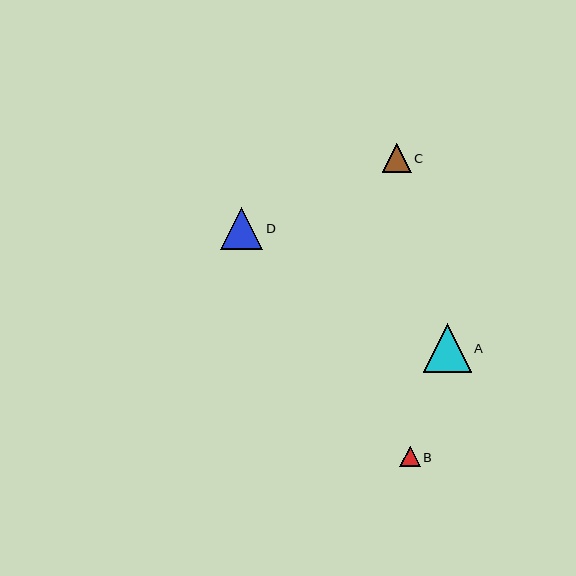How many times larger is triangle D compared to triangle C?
Triangle D is approximately 1.5 times the size of triangle C.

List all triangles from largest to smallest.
From largest to smallest: A, D, C, B.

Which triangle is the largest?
Triangle A is the largest with a size of approximately 48 pixels.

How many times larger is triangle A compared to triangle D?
Triangle A is approximately 1.1 times the size of triangle D.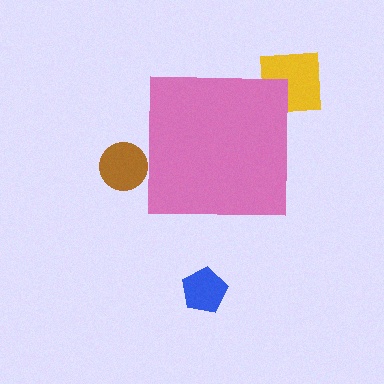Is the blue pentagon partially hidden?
No, the blue pentagon is fully visible.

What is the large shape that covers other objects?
A pink square.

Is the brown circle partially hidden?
Yes, the brown circle is partially hidden behind the pink square.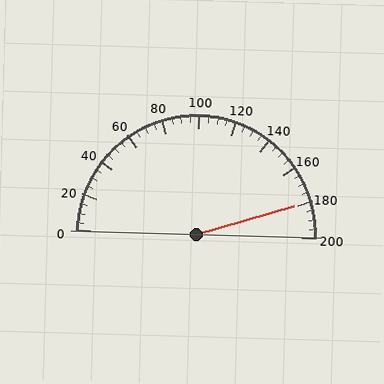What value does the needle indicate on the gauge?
The needle indicates approximately 180.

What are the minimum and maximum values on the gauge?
The gauge ranges from 0 to 200.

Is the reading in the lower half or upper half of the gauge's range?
The reading is in the upper half of the range (0 to 200).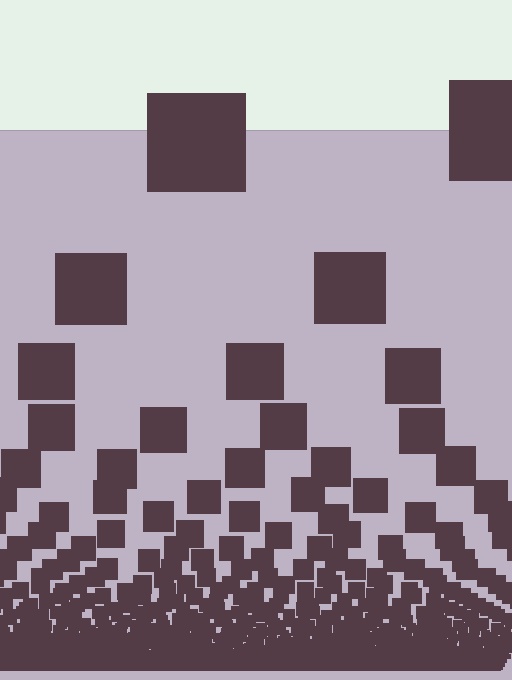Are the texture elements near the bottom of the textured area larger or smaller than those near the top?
Smaller. The gradient is inverted — elements near the bottom are smaller and denser.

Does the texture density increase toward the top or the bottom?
Density increases toward the bottom.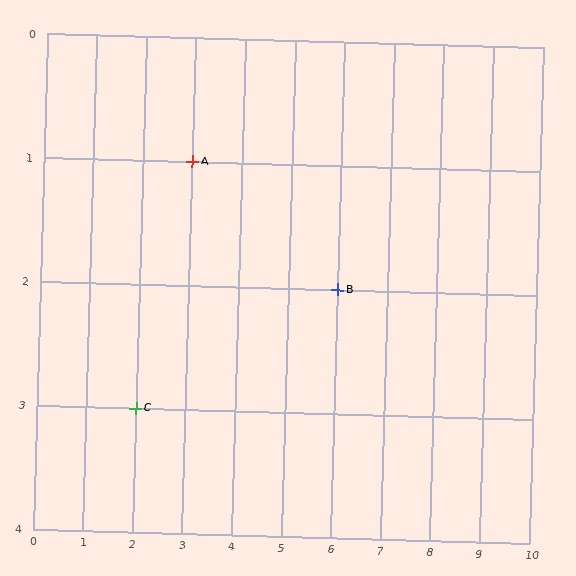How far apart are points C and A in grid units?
Points C and A are 1 column and 2 rows apart (about 2.2 grid units diagonally).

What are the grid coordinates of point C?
Point C is at grid coordinates (2, 3).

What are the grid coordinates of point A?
Point A is at grid coordinates (3, 1).